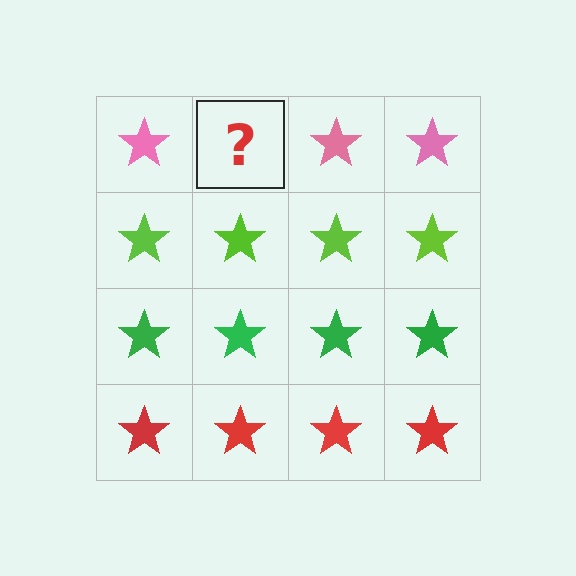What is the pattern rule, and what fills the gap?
The rule is that each row has a consistent color. The gap should be filled with a pink star.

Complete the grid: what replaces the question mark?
The question mark should be replaced with a pink star.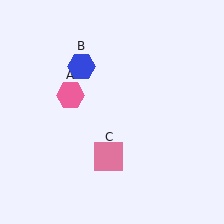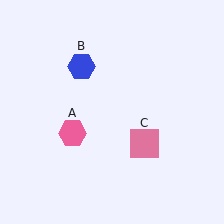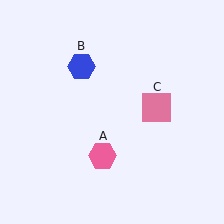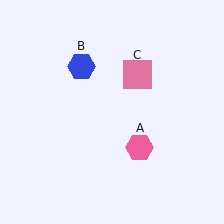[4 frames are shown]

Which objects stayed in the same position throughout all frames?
Blue hexagon (object B) remained stationary.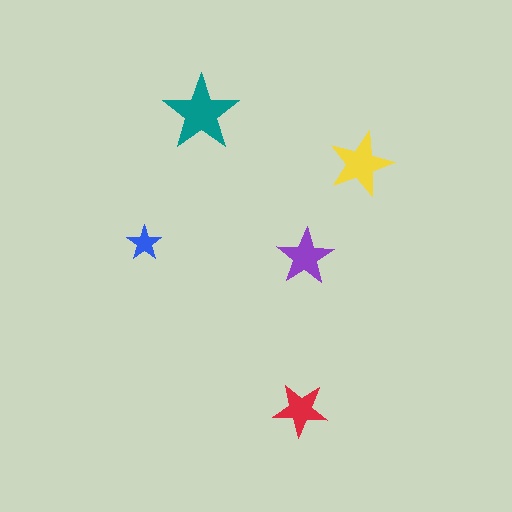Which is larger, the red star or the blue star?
The red one.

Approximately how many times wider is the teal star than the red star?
About 1.5 times wider.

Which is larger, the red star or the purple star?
The purple one.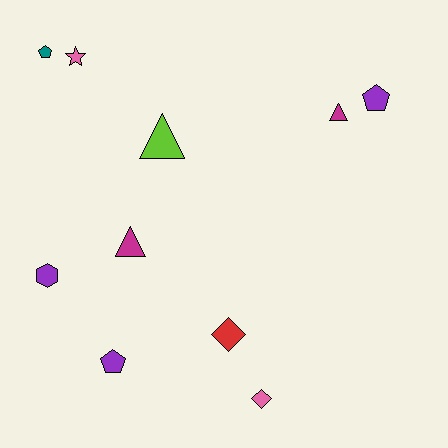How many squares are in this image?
There are no squares.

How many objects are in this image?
There are 10 objects.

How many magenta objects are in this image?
There are 2 magenta objects.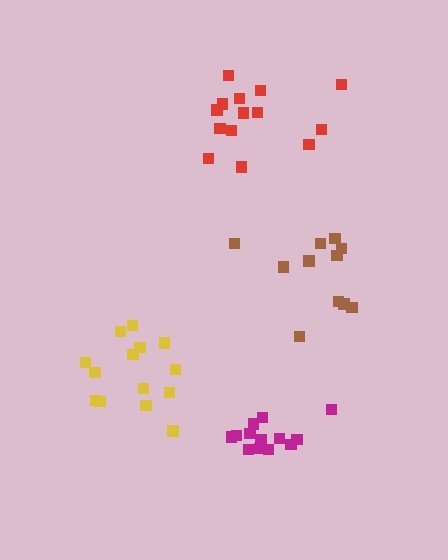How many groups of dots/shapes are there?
There are 4 groups.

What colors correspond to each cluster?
The clusters are colored: yellow, magenta, brown, red.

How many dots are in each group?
Group 1: 14 dots, Group 2: 13 dots, Group 3: 11 dots, Group 4: 14 dots (52 total).